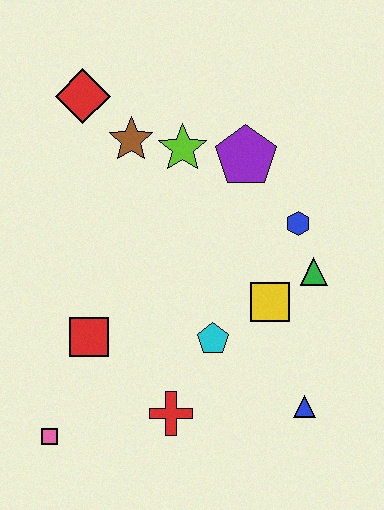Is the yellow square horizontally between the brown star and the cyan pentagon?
No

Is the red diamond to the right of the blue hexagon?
No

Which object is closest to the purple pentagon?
The lime star is closest to the purple pentagon.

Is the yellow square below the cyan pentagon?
No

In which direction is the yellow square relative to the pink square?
The yellow square is to the right of the pink square.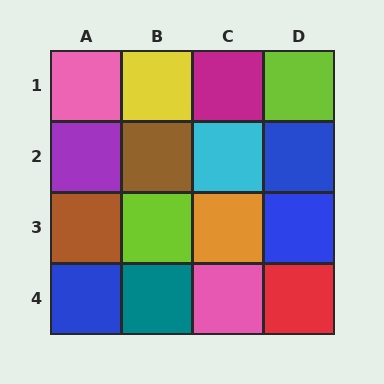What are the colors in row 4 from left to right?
Blue, teal, pink, red.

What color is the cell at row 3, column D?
Blue.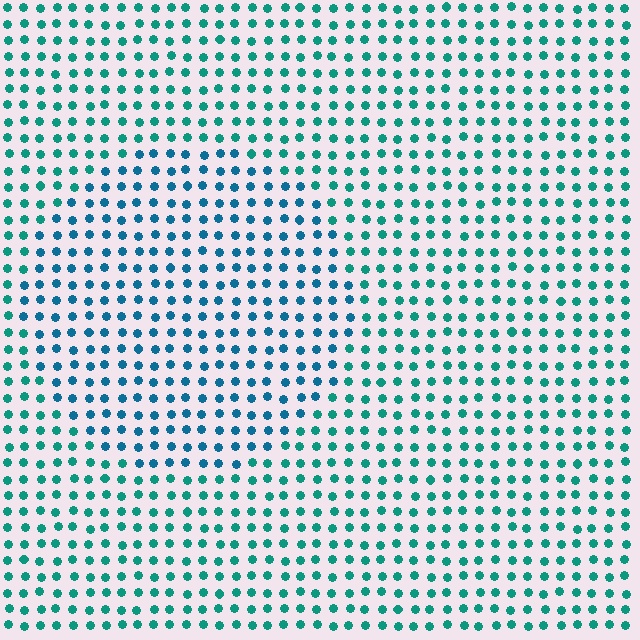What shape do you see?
I see a circle.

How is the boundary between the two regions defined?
The boundary is defined purely by a slight shift in hue (about 28 degrees). Spacing, size, and orientation are identical on both sides.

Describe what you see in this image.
The image is filled with small teal elements in a uniform arrangement. A circle-shaped region is visible where the elements are tinted to a slightly different hue, forming a subtle color boundary.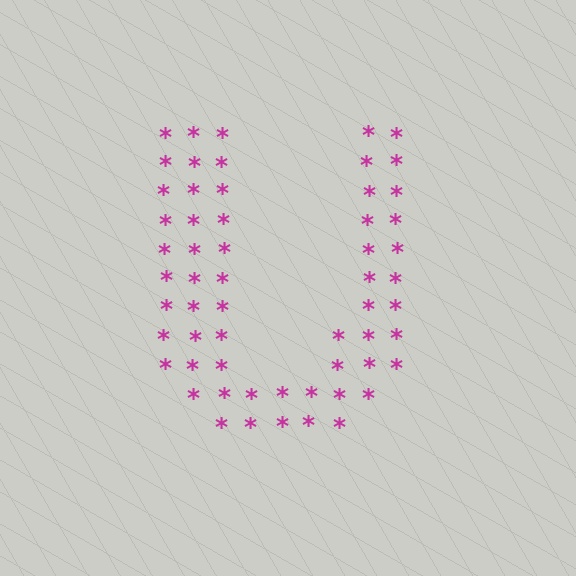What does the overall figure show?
The overall figure shows the letter U.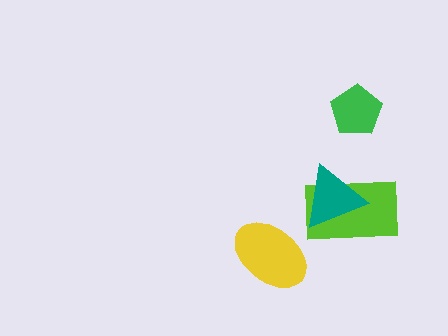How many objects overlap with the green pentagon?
0 objects overlap with the green pentagon.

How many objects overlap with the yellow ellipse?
0 objects overlap with the yellow ellipse.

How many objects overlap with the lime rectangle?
1 object overlaps with the lime rectangle.